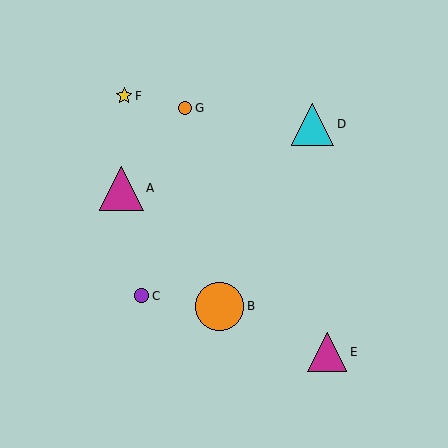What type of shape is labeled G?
Shape G is an orange circle.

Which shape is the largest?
The orange circle (labeled B) is the largest.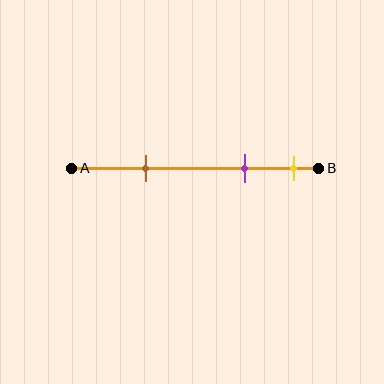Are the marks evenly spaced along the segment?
No, the marks are not evenly spaced.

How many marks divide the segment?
There are 3 marks dividing the segment.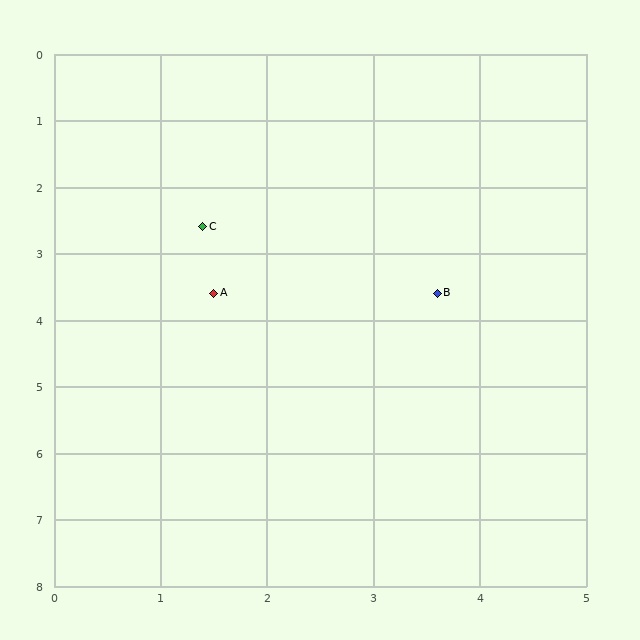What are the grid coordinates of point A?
Point A is at approximately (1.5, 3.6).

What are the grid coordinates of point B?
Point B is at approximately (3.6, 3.6).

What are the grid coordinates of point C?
Point C is at approximately (1.4, 2.6).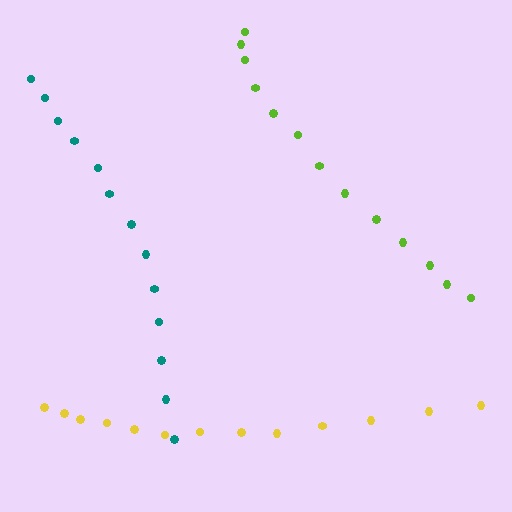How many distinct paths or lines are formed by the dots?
There are 3 distinct paths.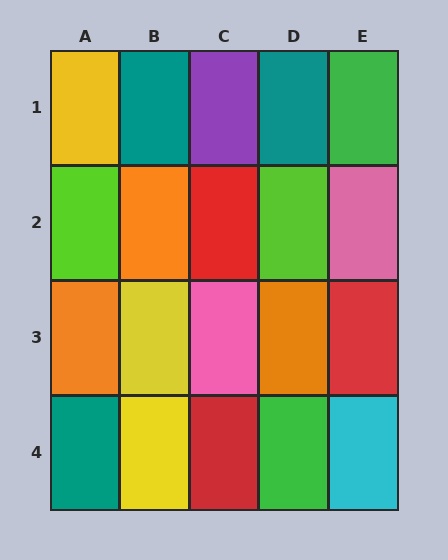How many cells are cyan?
1 cell is cyan.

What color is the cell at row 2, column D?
Lime.